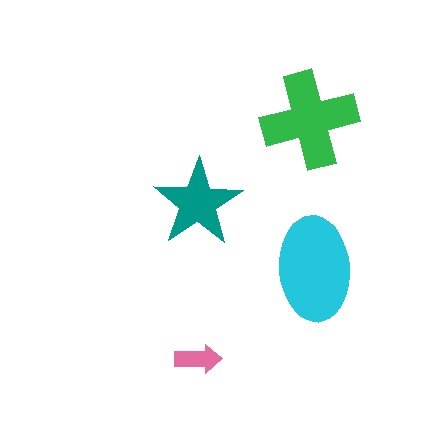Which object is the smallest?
The pink arrow.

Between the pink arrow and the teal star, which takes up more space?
The teal star.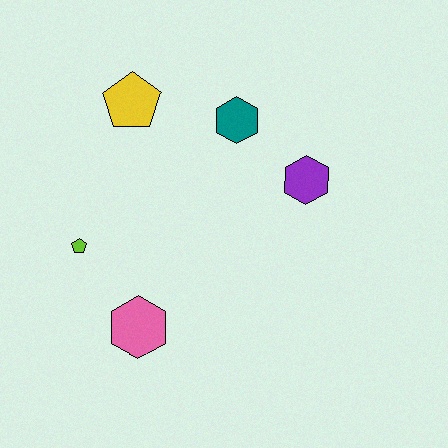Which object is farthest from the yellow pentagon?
The pink hexagon is farthest from the yellow pentagon.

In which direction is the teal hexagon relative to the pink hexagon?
The teal hexagon is above the pink hexagon.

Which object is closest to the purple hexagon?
The teal hexagon is closest to the purple hexagon.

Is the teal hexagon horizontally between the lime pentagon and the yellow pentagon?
No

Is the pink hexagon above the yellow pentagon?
No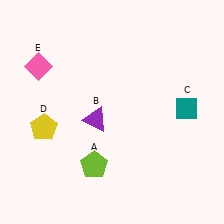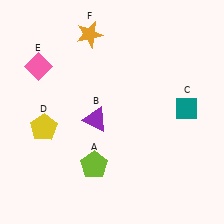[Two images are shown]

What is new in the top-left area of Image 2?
An orange star (F) was added in the top-left area of Image 2.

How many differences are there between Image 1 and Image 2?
There is 1 difference between the two images.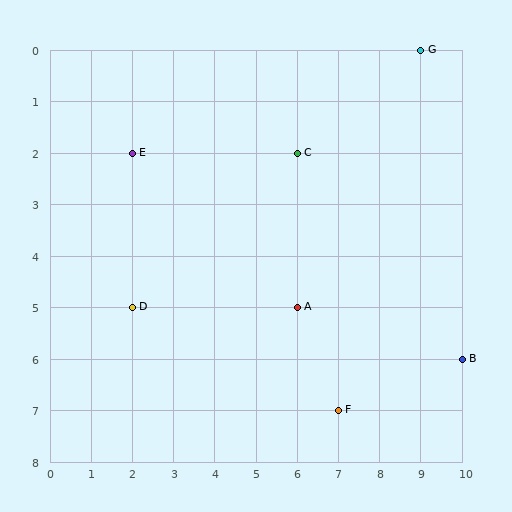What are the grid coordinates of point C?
Point C is at grid coordinates (6, 2).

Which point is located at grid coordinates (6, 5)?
Point A is at (6, 5).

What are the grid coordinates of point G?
Point G is at grid coordinates (9, 0).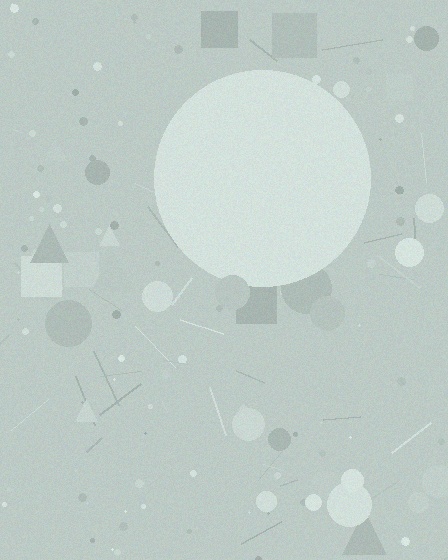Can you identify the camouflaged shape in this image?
The camouflaged shape is a circle.